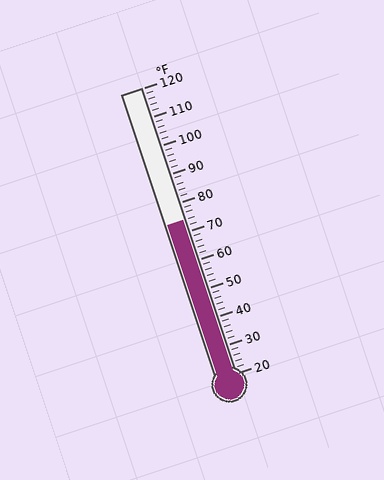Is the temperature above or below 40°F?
The temperature is above 40°F.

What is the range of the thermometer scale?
The thermometer scale ranges from 20°F to 120°F.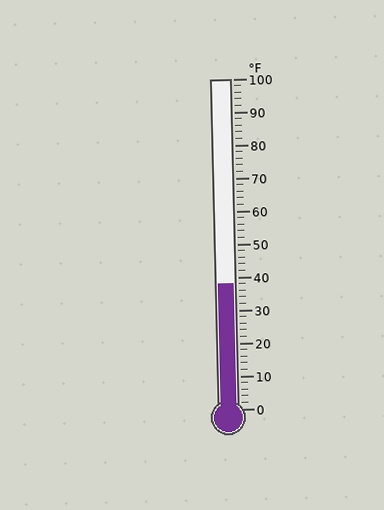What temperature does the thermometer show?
The thermometer shows approximately 38°F.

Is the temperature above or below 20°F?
The temperature is above 20°F.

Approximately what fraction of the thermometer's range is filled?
The thermometer is filled to approximately 40% of its range.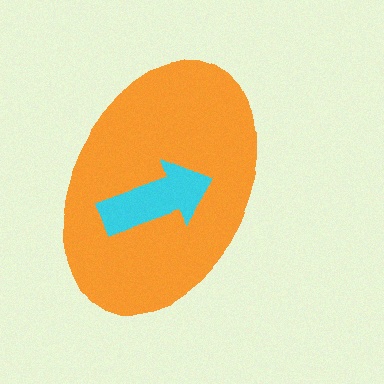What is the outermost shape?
The orange ellipse.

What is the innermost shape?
The cyan arrow.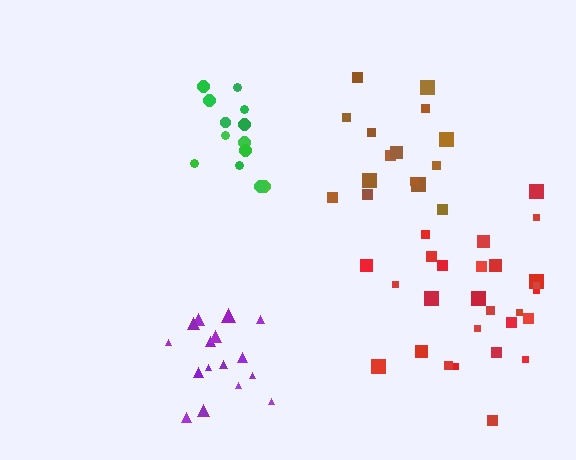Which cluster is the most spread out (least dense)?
Brown.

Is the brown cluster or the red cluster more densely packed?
Red.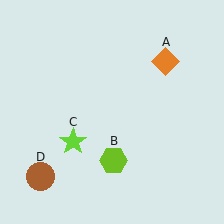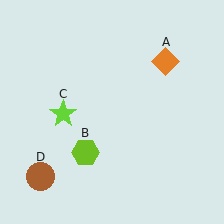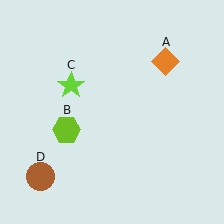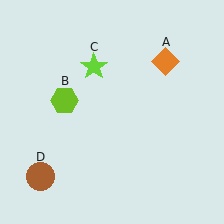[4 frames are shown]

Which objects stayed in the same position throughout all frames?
Orange diamond (object A) and brown circle (object D) remained stationary.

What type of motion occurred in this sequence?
The lime hexagon (object B), lime star (object C) rotated clockwise around the center of the scene.